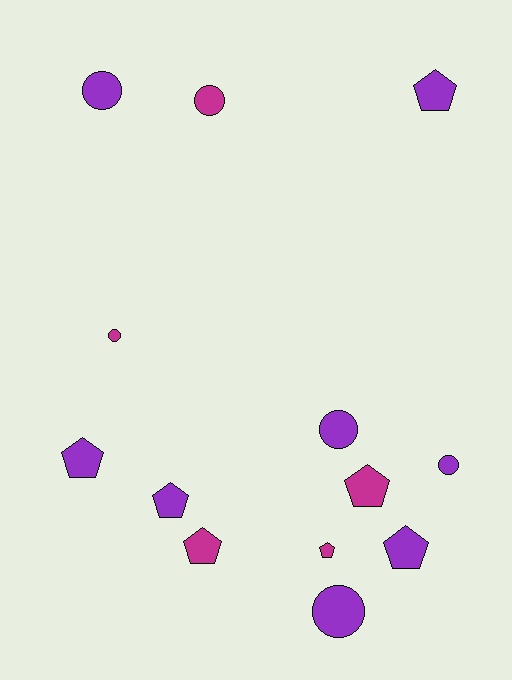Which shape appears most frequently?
Pentagon, with 7 objects.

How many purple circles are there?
There are 4 purple circles.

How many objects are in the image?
There are 13 objects.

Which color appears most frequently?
Purple, with 8 objects.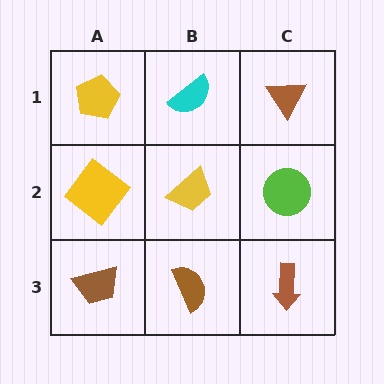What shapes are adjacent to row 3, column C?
A lime circle (row 2, column C), a brown semicircle (row 3, column B).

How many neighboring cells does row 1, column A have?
2.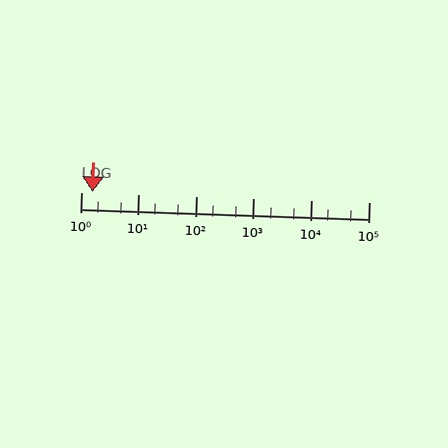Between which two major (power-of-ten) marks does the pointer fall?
The pointer is between 1 and 10.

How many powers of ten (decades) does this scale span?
The scale spans 5 decades, from 1 to 100000.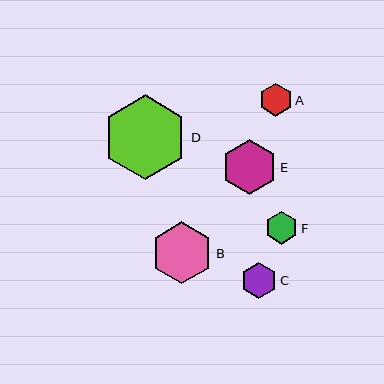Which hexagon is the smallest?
Hexagon F is the smallest with a size of approximately 33 pixels.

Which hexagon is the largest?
Hexagon D is the largest with a size of approximately 84 pixels.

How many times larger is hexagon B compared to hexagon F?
Hexagon B is approximately 1.9 times the size of hexagon F.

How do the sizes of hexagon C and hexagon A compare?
Hexagon C and hexagon A are approximately the same size.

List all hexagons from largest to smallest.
From largest to smallest: D, B, E, C, A, F.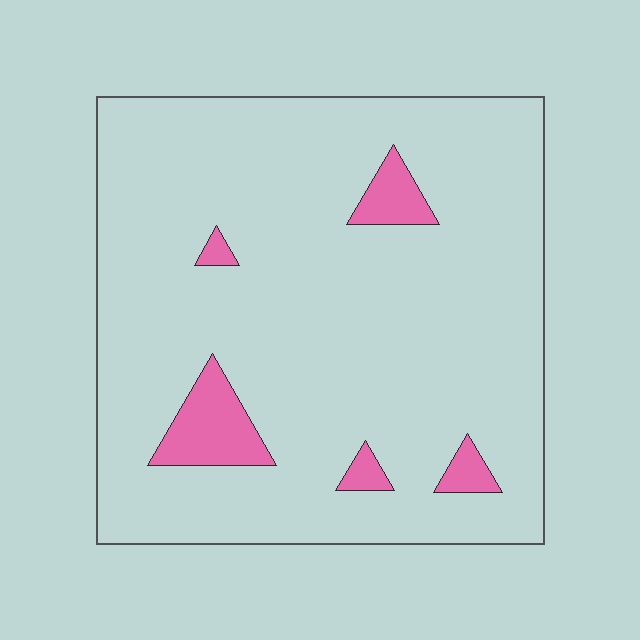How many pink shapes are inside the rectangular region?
5.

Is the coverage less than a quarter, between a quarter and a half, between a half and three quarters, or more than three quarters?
Less than a quarter.